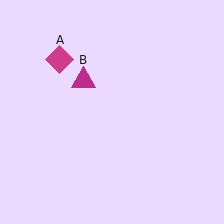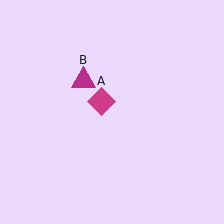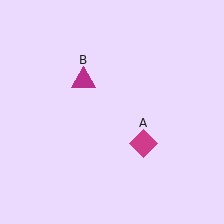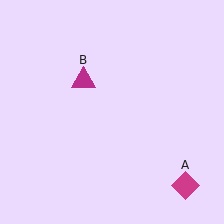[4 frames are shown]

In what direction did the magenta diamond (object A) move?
The magenta diamond (object A) moved down and to the right.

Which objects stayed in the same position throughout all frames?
Magenta triangle (object B) remained stationary.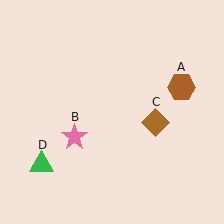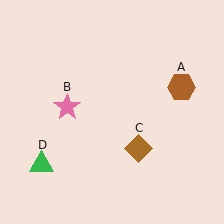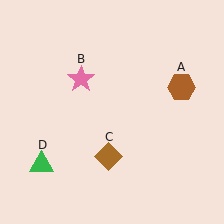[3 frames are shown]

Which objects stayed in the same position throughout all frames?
Brown hexagon (object A) and green triangle (object D) remained stationary.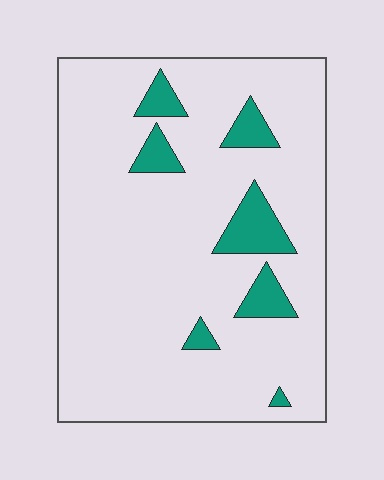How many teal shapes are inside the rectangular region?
7.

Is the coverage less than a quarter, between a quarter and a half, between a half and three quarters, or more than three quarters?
Less than a quarter.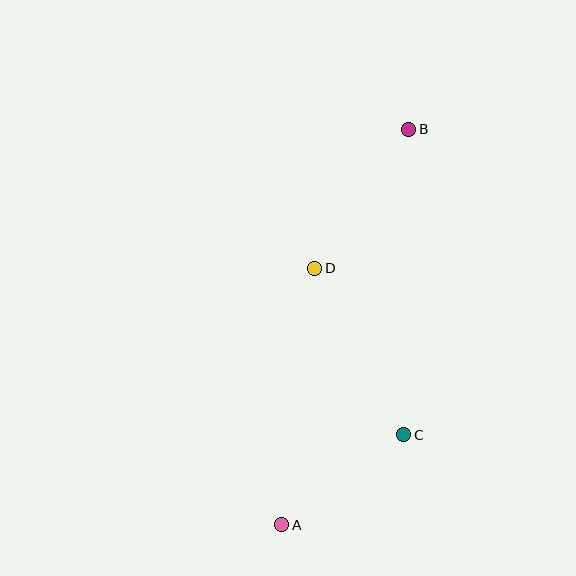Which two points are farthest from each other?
Points A and B are farthest from each other.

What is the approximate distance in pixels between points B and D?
The distance between B and D is approximately 168 pixels.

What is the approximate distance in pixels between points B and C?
The distance between B and C is approximately 306 pixels.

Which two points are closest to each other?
Points A and C are closest to each other.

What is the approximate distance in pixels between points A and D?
The distance between A and D is approximately 259 pixels.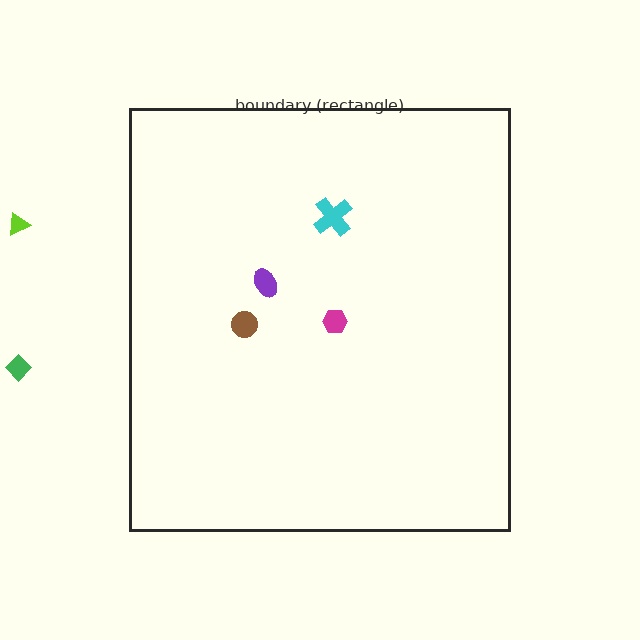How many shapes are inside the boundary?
4 inside, 2 outside.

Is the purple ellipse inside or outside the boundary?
Inside.